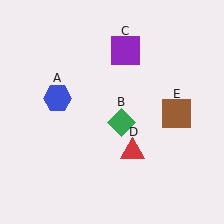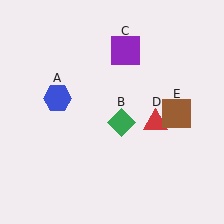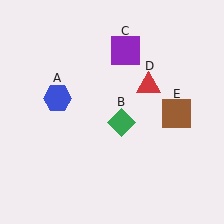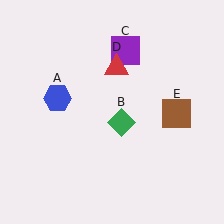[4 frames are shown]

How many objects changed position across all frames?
1 object changed position: red triangle (object D).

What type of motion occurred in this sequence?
The red triangle (object D) rotated counterclockwise around the center of the scene.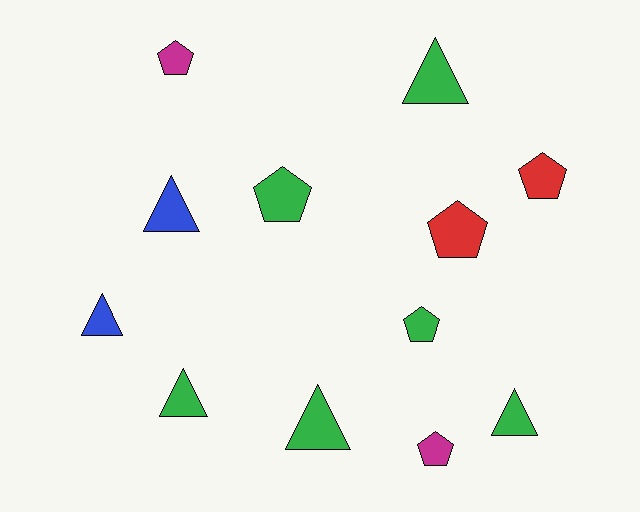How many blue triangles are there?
There are 2 blue triangles.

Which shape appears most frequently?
Pentagon, with 6 objects.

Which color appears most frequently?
Green, with 6 objects.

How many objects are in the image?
There are 12 objects.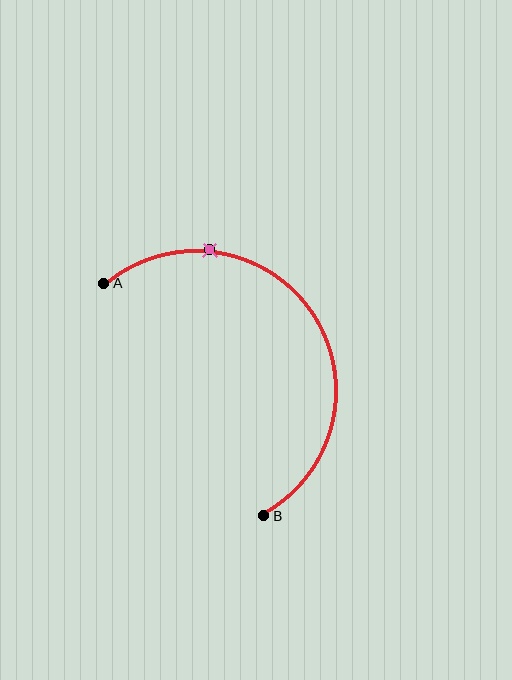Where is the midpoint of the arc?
The arc midpoint is the point on the curve farthest from the straight line joining A and B. It sits above and to the right of that line.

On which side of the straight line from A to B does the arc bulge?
The arc bulges above and to the right of the straight line connecting A and B.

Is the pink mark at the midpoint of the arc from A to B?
No. The pink mark lies on the arc but is closer to endpoint A. The arc midpoint would be at the point on the curve equidistant along the arc from both A and B.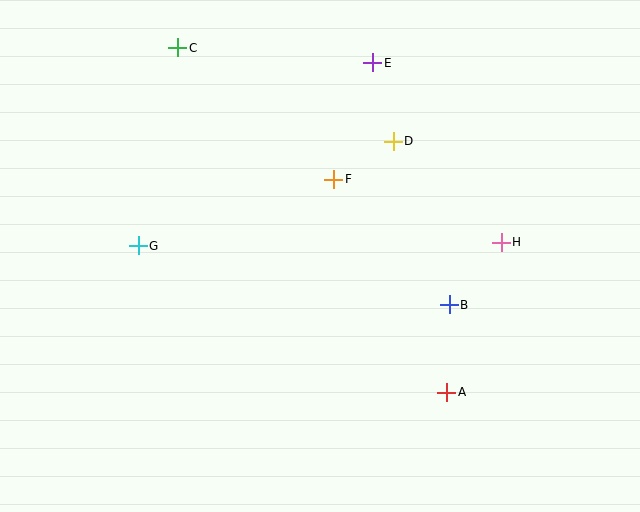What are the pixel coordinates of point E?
Point E is at (373, 63).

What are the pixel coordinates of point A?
Point A is at (447, 392).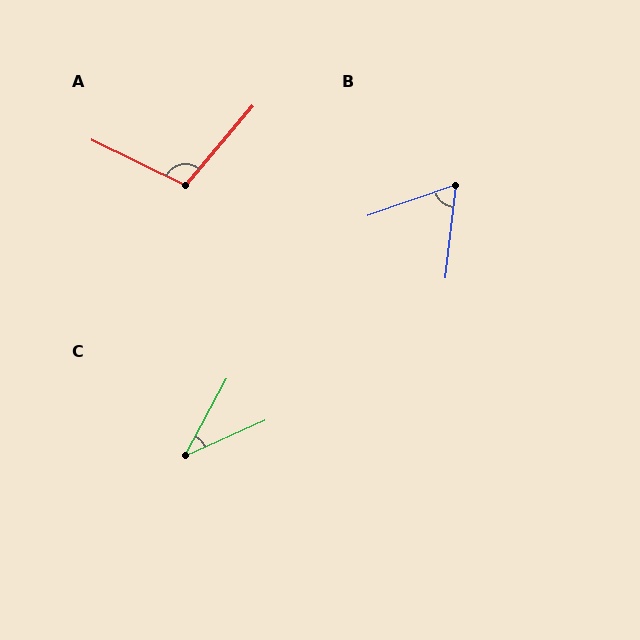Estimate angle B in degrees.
Approximately 64 degrees.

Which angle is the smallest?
C, at approximately 38 degrees.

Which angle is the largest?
A, at approximately 104 degrees.